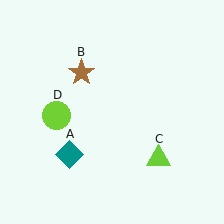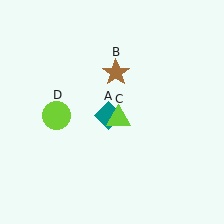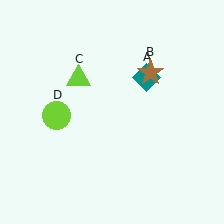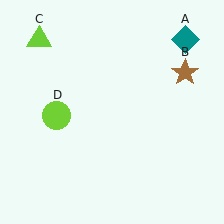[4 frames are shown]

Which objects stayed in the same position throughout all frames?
Lime circle (object D) remained stationary.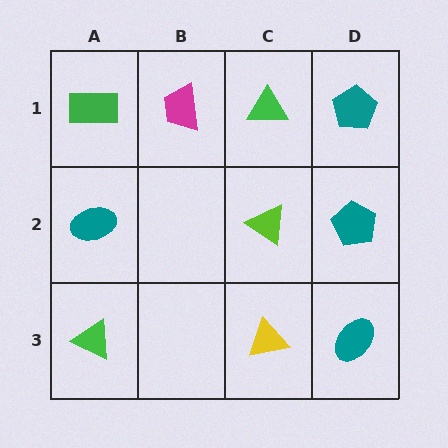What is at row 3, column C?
A yellow triangle.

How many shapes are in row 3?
3 shapes.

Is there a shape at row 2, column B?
No, that cell is empty.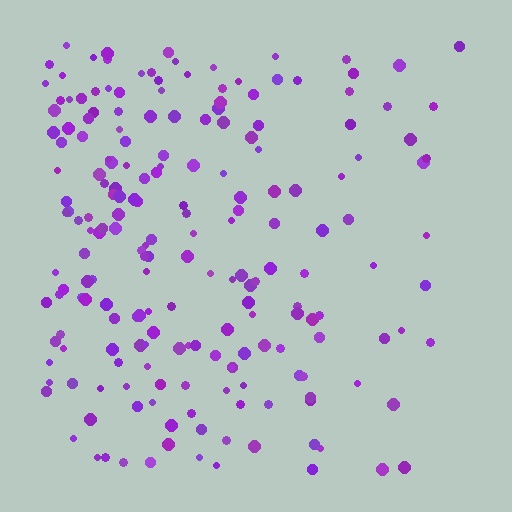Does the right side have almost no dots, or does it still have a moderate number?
Still a moderate number, just noticeably fewer than the left.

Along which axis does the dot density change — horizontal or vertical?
Horizontal.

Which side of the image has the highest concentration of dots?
The left.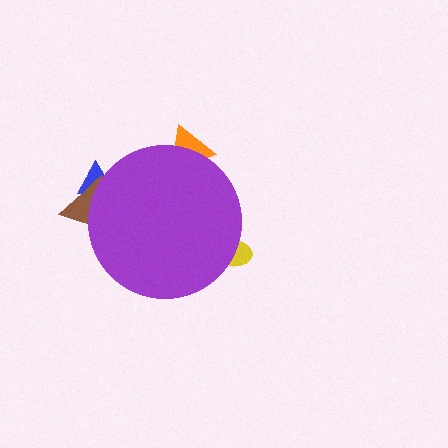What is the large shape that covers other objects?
A purple circle.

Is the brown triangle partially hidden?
Yes, the brown triangle is partially hidden behind the purple circle.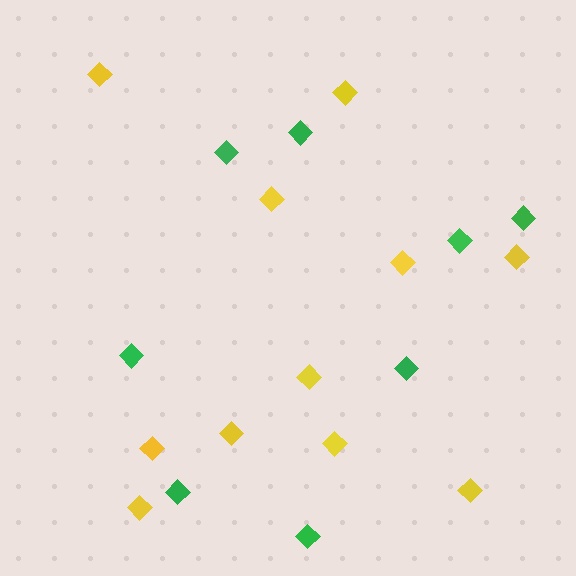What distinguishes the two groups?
There are 2 groups: one group of yellow diamonds (11) and one group of green diamonds (8).